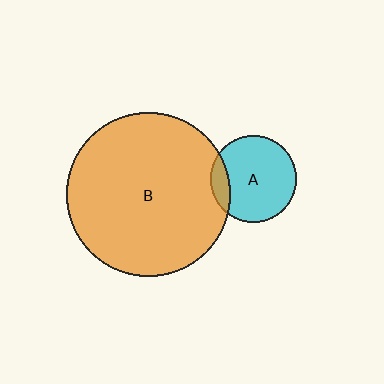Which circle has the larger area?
Circle B (orange).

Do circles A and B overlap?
Yes.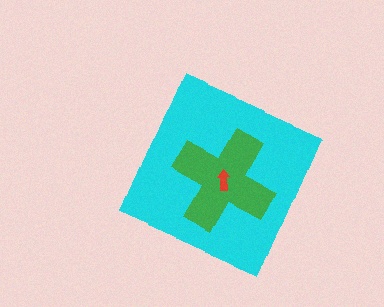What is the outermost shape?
The cyan diamond.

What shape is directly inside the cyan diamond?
The green cross.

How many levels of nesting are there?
3.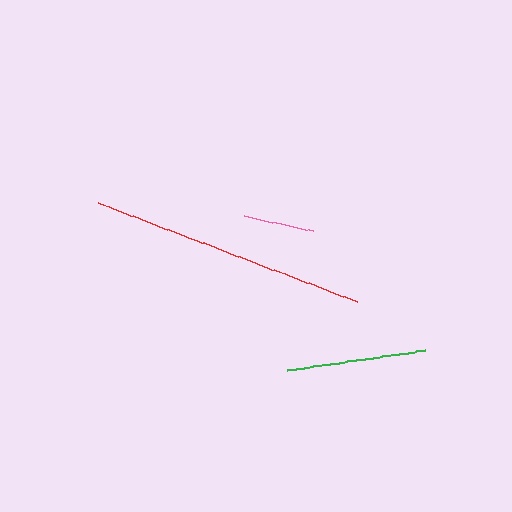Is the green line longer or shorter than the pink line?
The green line is longer than the pink line.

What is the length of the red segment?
The red segment is approximately 277 pixels long.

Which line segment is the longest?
The red line is the longest at approximately 277 pixels.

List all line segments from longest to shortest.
From longest to shortest: red, green, pink.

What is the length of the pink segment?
The pink segment is approximately 71 pixels long.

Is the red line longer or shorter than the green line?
The red line is longer than the green line.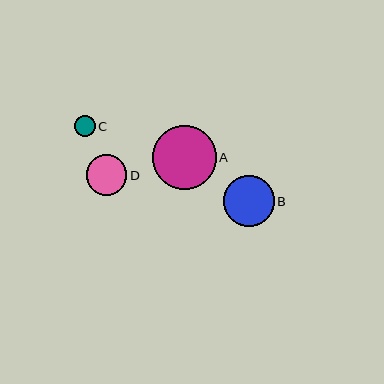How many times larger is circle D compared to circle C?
Circle D is approximately 1.9 times the size of circle C.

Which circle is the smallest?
Circle C is the smallest with a size of approximately 21 pixels.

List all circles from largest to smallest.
From largest to smallest: A, B, D, C.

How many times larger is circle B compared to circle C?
Circle B is approximately 2.4 times the size of circle C.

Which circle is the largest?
Circle A is the largest with a size of approximately 64 pixels.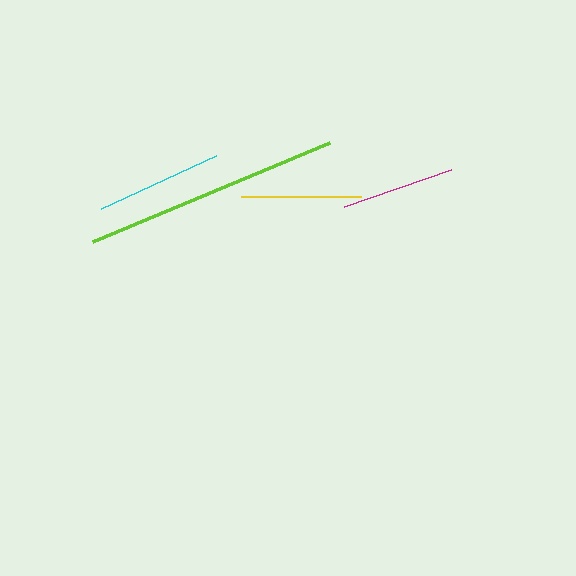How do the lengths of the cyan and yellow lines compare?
The cyan and yellow lines are approximately the same length.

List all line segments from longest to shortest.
From longest to shortest: lime, cyan, yellow, magenta.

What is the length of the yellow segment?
The yellow segment is approximately 120 pixels long.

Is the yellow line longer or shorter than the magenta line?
The yellow line is longer than the magenta line.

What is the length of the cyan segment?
The cyan segment is approximately 127 pixels long.